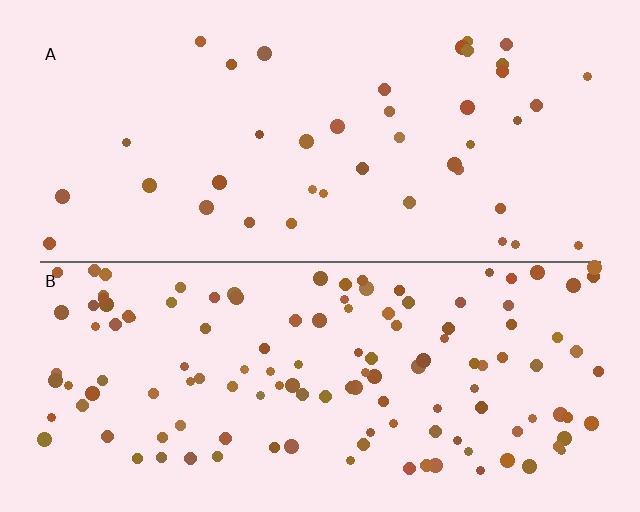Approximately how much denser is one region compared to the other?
Approximately 3.2× — region B over region A.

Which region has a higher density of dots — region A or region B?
B (the bottom).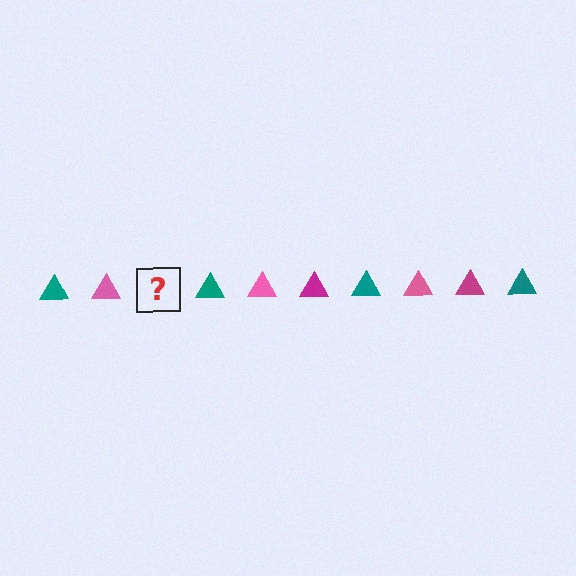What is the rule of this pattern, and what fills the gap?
The rule is that the pattern cycles through teal, pink, magenta triangles. The gap should be filled with a magenta triangle.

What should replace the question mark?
The question mark should be replaced with a magenta triangle.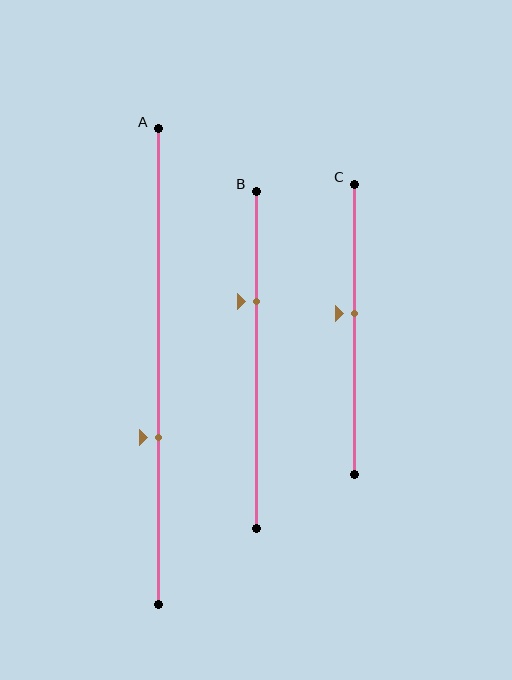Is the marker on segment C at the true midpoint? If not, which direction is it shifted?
No, the marker on segment C is shifted upward by about 5% of the segment length.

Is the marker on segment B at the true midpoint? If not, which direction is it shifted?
No, the marker on segment B is shifted upward by about 17% of the segment length.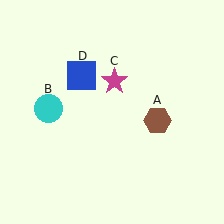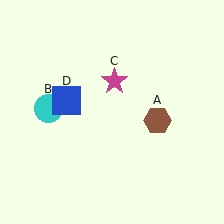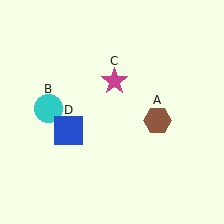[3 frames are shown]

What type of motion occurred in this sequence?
The blue square (object D) rotated counterclockwise around the center of the scene.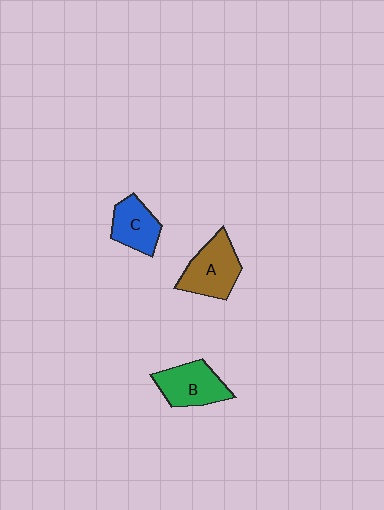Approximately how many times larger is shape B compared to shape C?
Approximately 1.2 times.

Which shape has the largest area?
Shape A (brown).